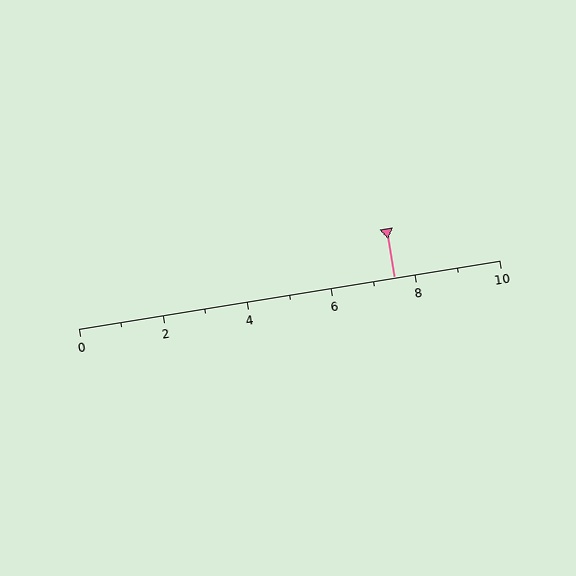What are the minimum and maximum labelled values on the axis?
The axis runs from 0 to 10.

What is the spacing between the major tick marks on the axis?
The major ticks are spaced 2 apart.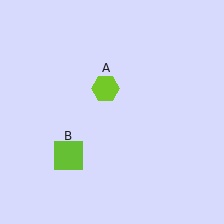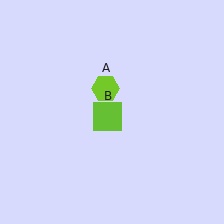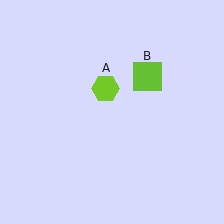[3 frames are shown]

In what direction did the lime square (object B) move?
The lime square (object B) moved up and to the right.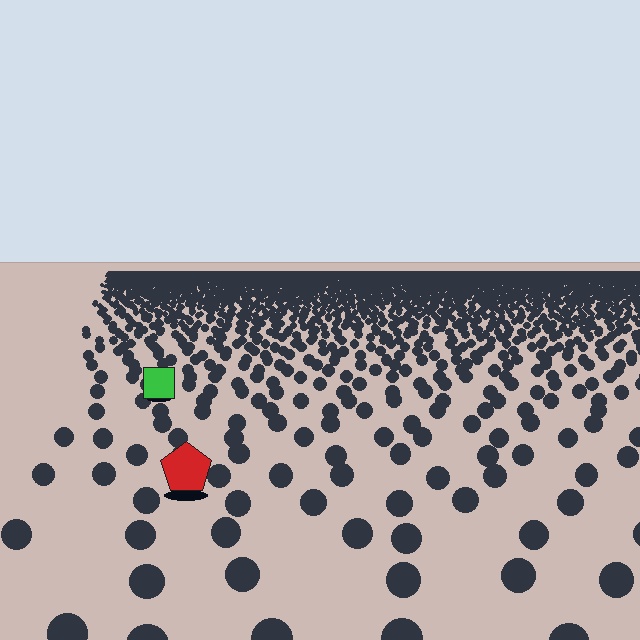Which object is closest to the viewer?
The red pentagon is closest. The texture marks near it are larger and more spread out.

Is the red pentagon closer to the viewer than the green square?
Yes. The red pentagon is closer — you can tell from the texture gradient: the ground texture is coarser near it.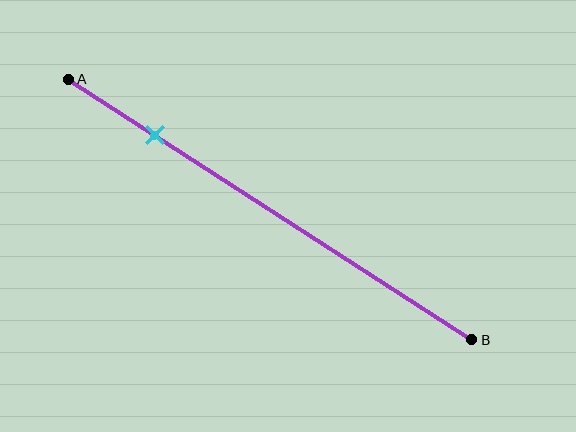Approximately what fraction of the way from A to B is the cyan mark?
The cyan mark is approximately 20% of the way from A to B.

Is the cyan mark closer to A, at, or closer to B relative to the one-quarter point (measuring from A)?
The cyan mark is closer to point A than the one-quarter point of segment AB.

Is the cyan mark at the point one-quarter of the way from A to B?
No, the mark is at about 20% from A, not at the 25% one-quarter point.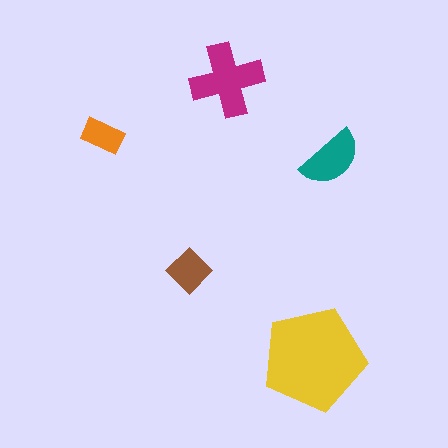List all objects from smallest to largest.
The orange rectangle, the brown diamond, the teal semicircle, the magenta cross, the yellow pentagon.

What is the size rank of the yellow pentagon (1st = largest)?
1st.